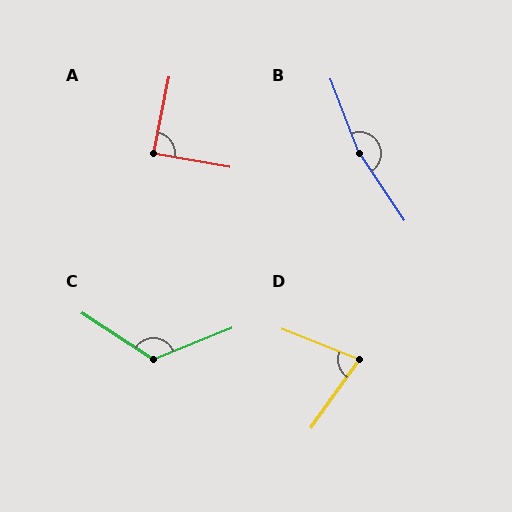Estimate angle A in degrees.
Approximately 89 degrees.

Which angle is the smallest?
D, at approximately 76 degrees.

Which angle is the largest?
B, at approximately 167 degrees.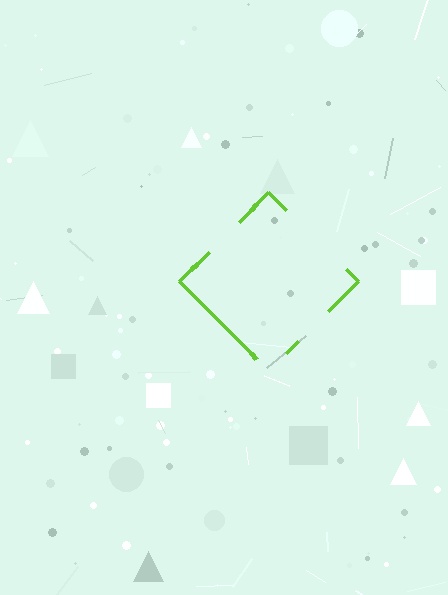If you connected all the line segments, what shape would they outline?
They would outline a diamond.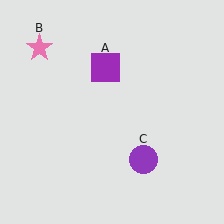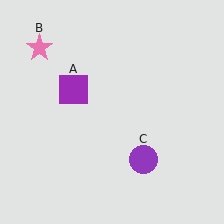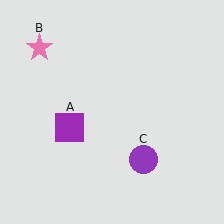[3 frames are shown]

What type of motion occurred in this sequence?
The purple square (object A) rotated counterclockwise around the center of the scene.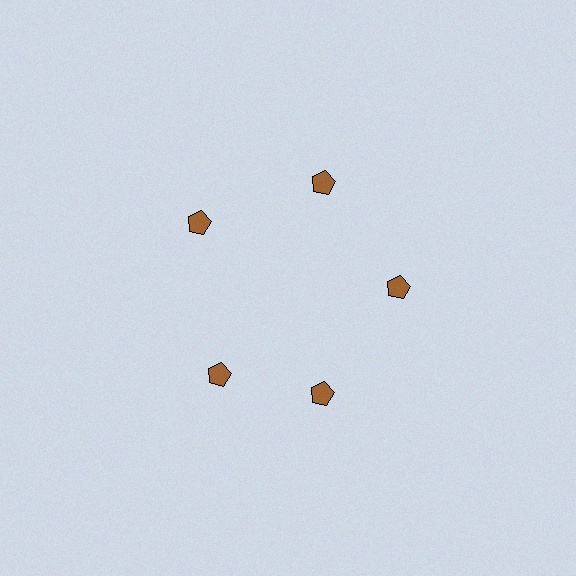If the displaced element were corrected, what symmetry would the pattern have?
It would have 5-fold rotational symmetry — the pattern would map onto itself every 72 degrees.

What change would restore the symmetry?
The symmetry would be restored by rotating it back into even spacing with its neighbors so that all 5 pentagons sit at equal angles and equal distance from the center.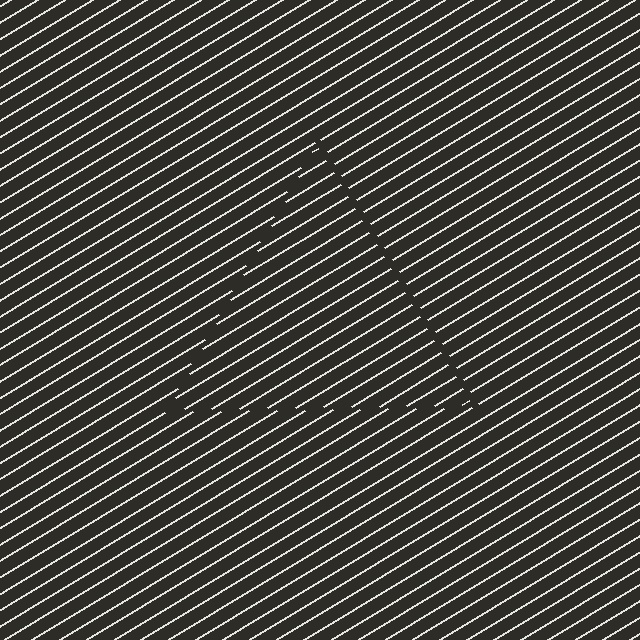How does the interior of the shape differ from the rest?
The interior of the shape contains the same grating, shifted by half a period — the contour is defined by the phase discontinuity where line-ends from the inner and outer gratings abut.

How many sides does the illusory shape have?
3 sides — the line-ends trace a triangle.